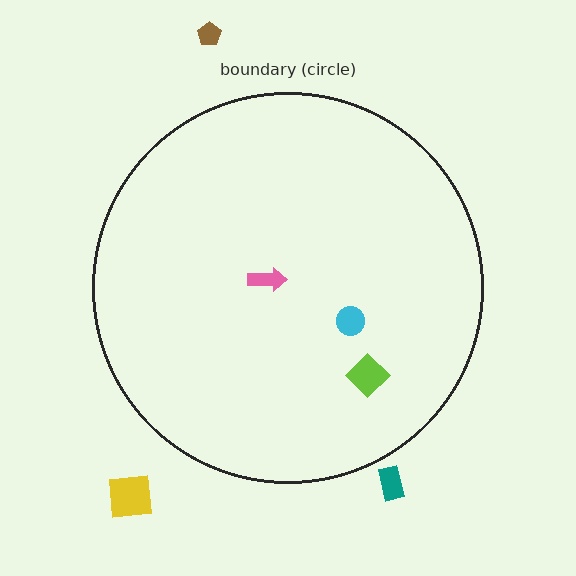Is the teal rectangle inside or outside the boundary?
Outside.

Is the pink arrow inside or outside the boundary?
Inside.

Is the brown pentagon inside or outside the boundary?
Outside.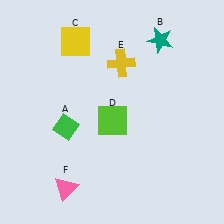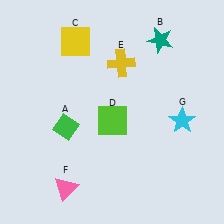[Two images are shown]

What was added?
A cyan star (G) was added in Image 2.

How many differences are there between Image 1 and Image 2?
There is 1 difference between the two images.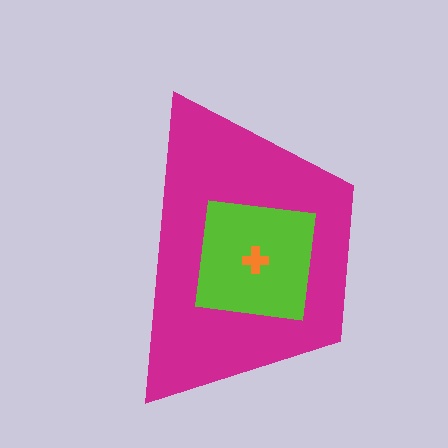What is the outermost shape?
The magenta trapezoid.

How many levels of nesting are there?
3.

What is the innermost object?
The orange cross.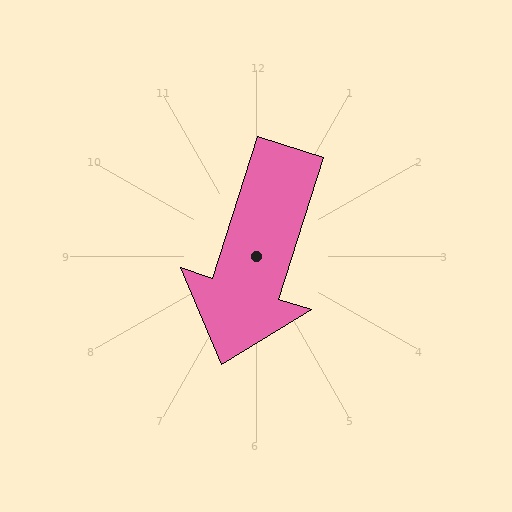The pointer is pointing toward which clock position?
Roughly 7 o'clock.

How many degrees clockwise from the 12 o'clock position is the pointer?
Approximately 198 degrees.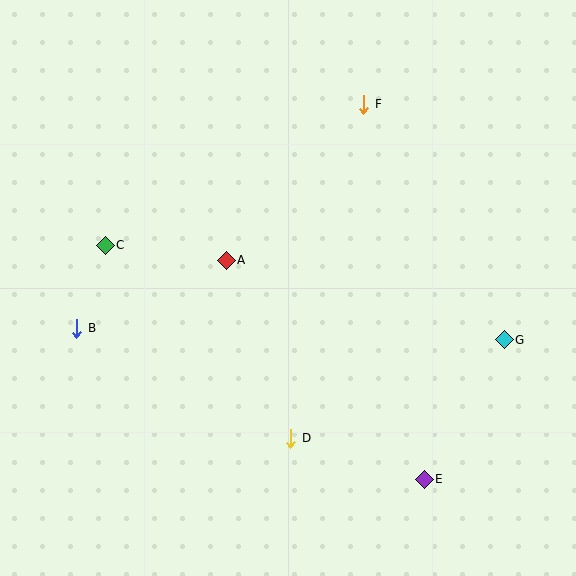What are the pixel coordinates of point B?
Point B is at (77, 328).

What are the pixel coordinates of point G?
Point G is at (504, 340).